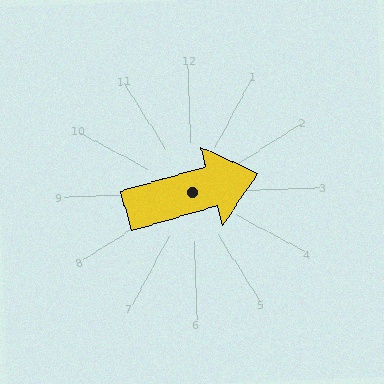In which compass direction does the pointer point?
East.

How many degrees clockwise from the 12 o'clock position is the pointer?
Approximately 76 degrees.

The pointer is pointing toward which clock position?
Roughly 3 o'clock.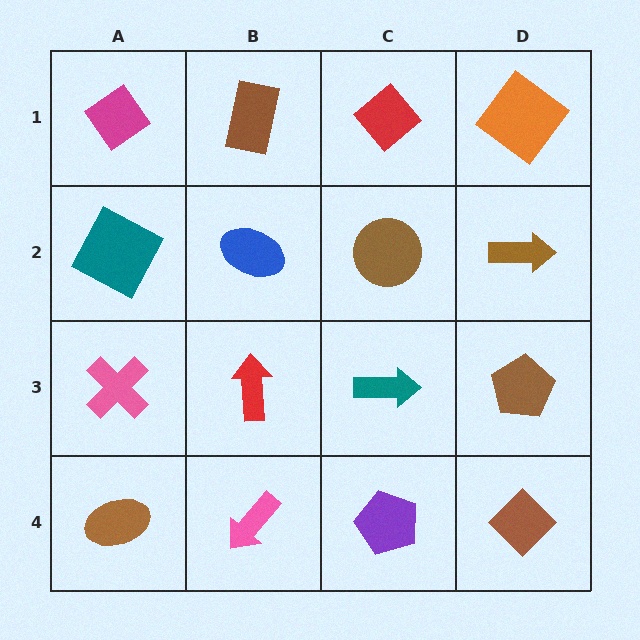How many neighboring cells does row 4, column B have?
3.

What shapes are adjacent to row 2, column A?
A magenta diamond (row 1, column A), a pink cross (row 3, column A), a blue ellipse (row 2, column B).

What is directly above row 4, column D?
A brown pentagon.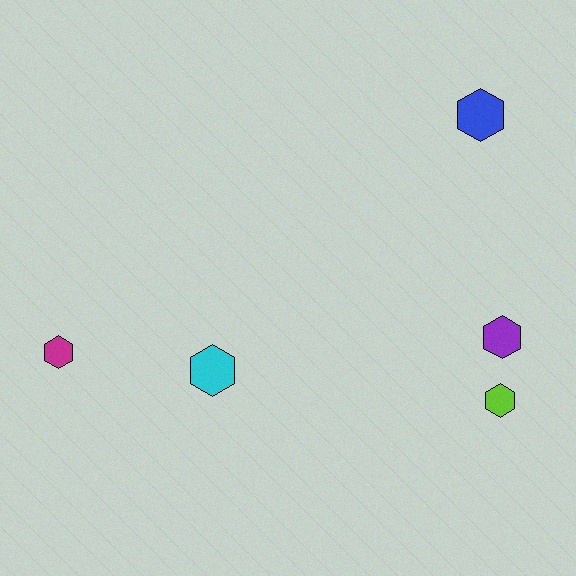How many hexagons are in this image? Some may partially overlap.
There are 5 hexagons.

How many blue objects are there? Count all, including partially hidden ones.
There is 1 blue object.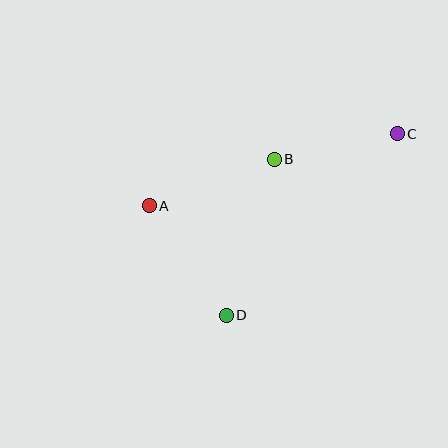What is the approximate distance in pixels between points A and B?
The distance between A and B is approximately 134 pixels.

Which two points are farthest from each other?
Points A and C are farthest from each other.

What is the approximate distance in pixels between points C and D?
The distance between C and D is approximately 250 pixels.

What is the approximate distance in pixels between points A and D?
The distance between A and D is approximately 134 pixels.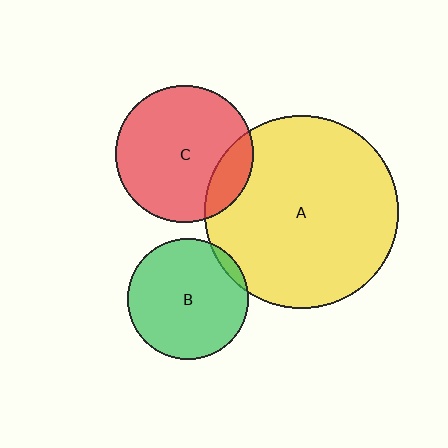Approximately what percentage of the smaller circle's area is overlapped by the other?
Approximately 5%.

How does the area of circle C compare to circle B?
Approximately 1.3 times.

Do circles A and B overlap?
Yes.